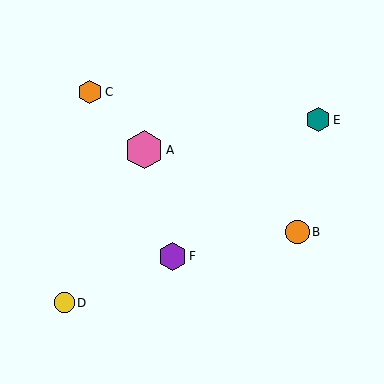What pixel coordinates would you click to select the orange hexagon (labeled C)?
Click at (90, 92) to select the orange hexagon C.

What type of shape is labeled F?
Shape F is a purple hexagon.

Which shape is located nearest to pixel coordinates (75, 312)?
The yellow circle (labeled D) at (64, 303) is nearest to that location.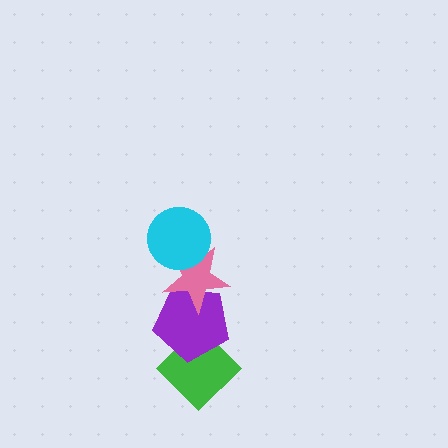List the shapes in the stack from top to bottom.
From top to bottom: the cyan circle, the pink star, the purple pentagon, the green diamond.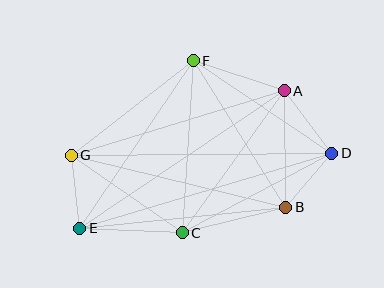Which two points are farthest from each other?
Points D and E are farthest from each other.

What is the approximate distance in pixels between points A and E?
The distance between A and E is approximately 247 pixels.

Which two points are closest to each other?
Points B and D are closest to each other.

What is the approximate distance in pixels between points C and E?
The distance between C and E is approximately 102 pixels.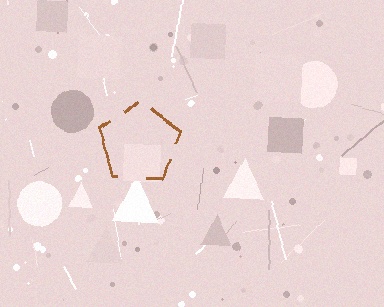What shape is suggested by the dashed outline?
The dashed outline suggests a pentagon.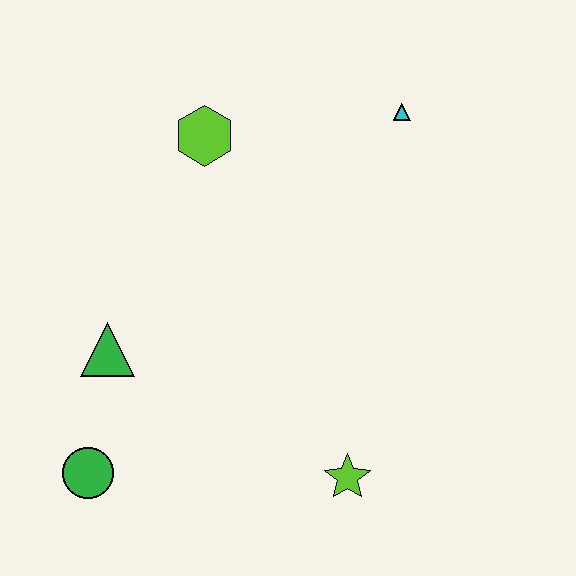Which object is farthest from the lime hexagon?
The lime star is farthest from the lime hexagon.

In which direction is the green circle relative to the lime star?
The green circle is to the left of the lime star.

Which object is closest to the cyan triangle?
The lime hexagon is closest to the cyan triangle.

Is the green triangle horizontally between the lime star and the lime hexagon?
No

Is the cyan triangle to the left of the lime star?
No